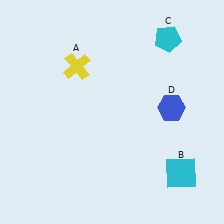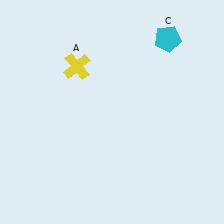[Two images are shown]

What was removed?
The blue hexagon (D), the cyan square (B) were removed in Image 2.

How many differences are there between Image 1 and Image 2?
There are 2 differences between the two images.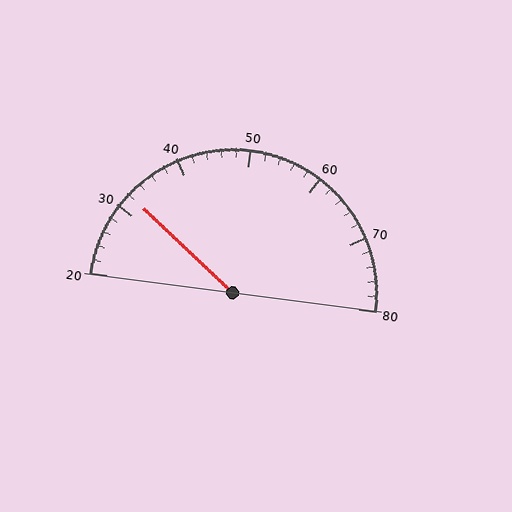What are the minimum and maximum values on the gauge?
The gauge ranges from 20 to 80.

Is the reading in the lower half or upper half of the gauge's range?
The reading is in the lower half of the range (20 to 80).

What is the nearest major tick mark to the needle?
The nearest major tick mark is 30.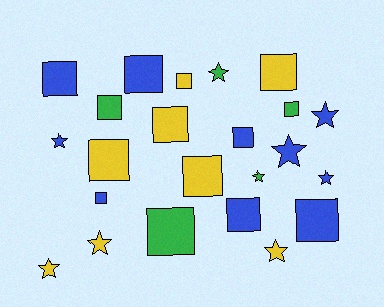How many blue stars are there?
There are 4 blue stars.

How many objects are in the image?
There are 23 objects.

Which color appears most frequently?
Blue, with 10 objects.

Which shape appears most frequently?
Square, with 14 objects.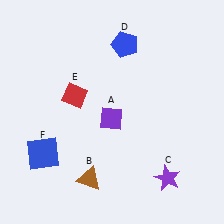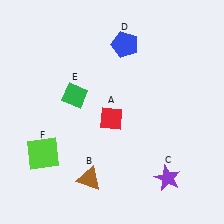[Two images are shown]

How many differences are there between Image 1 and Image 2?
There are 3 differences between the two images.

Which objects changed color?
A changed from purple to red. E changed from red to green. F changed from blue to lime.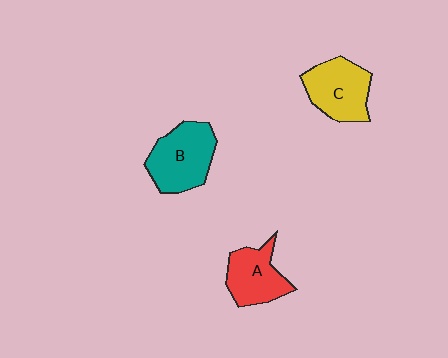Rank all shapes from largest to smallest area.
From largest to smallest: B (teal), C (yellow), A (red).